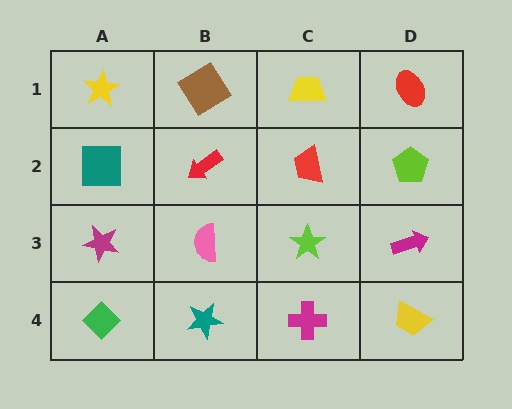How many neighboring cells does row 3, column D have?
3.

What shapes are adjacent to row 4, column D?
A magenta arrow (row 3, column D), a magenta cross (row 4, column C).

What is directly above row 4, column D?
A magenta arrow.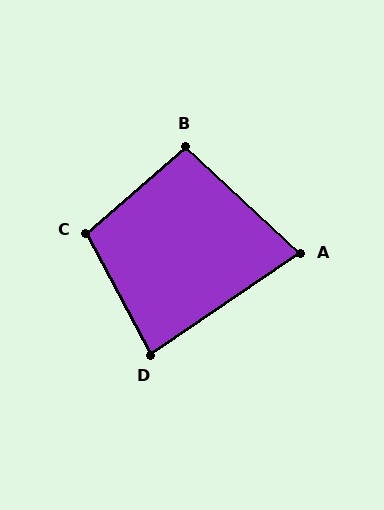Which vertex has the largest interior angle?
C, at approximately 103 degrees.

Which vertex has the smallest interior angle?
A, at approximately 77 degrees.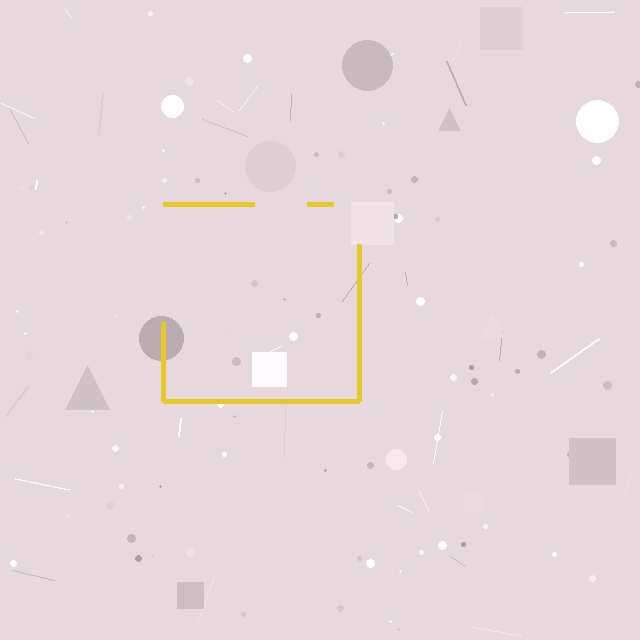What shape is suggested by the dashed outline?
The dashed outline suggests a square.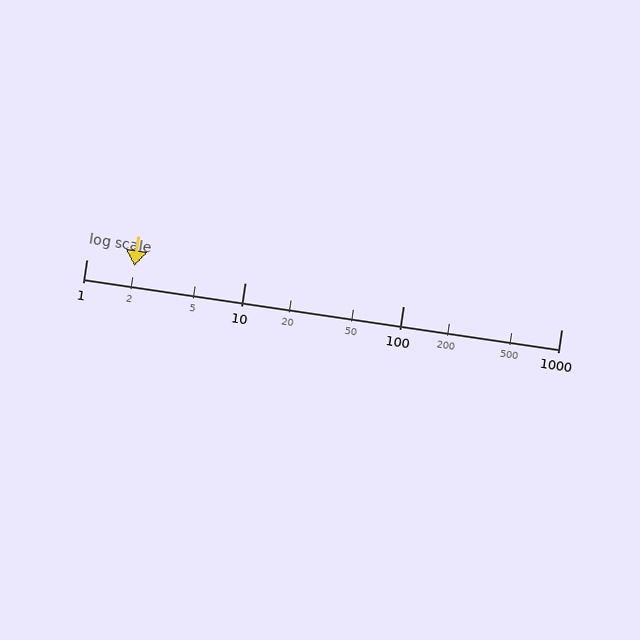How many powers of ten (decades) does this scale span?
The scale spans 3 decades, from 1 to 1000.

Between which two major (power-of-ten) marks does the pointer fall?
The pointer is between 1 and 10.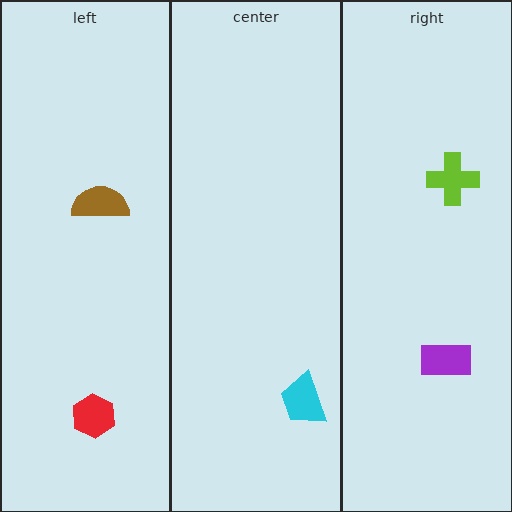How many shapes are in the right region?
2.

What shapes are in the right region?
The lime cross, the purple rectangle.